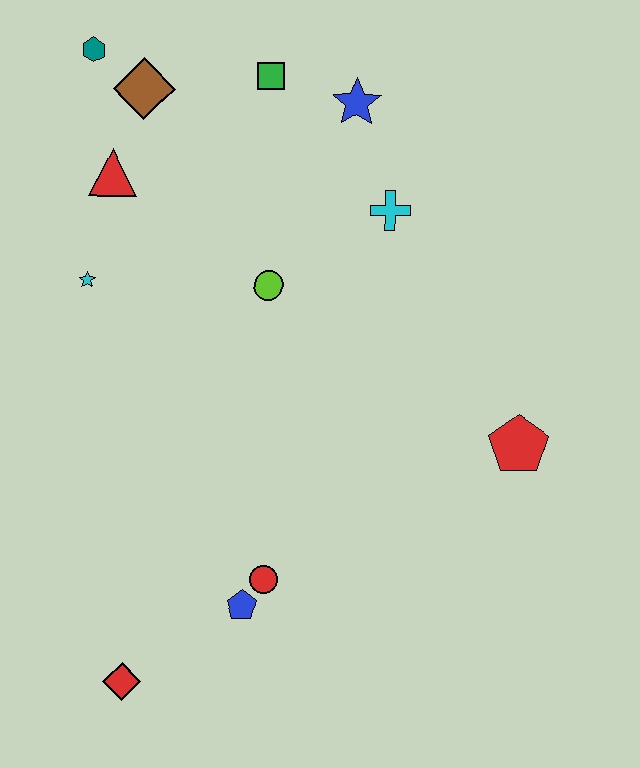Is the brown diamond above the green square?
No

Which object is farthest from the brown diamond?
The red diamond is farthest from the brown diamond.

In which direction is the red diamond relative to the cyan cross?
The red diamond is below the cyan cross.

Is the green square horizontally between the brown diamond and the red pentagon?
Yes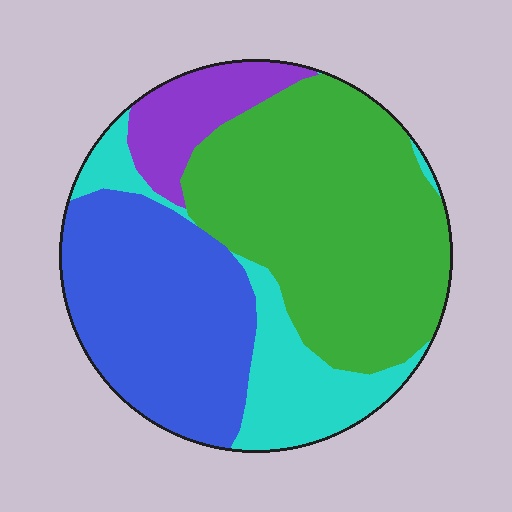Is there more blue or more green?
Green.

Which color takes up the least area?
Purple, at roughly 10%.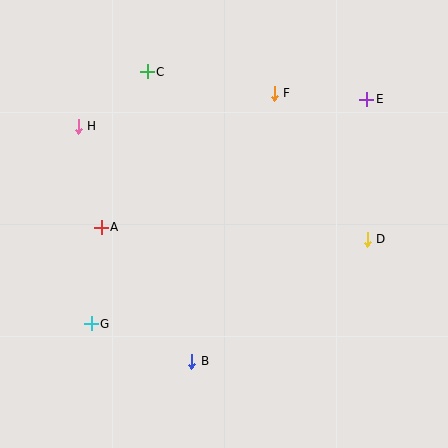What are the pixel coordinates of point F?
Point F is at (274, 93).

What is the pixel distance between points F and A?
The distance between F and A is 219 pixels.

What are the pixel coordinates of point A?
Point A is at (101, 227).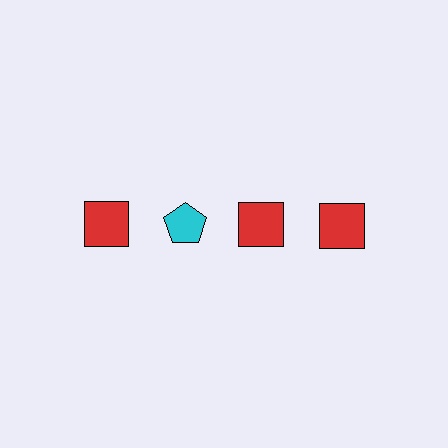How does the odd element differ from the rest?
It differs in both color (cyan instead of red) and shape (pentagon instead of square).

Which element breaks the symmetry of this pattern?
The cyan pentagon in the top row, second from left column breaks the symmetry. All other shapes are red squares.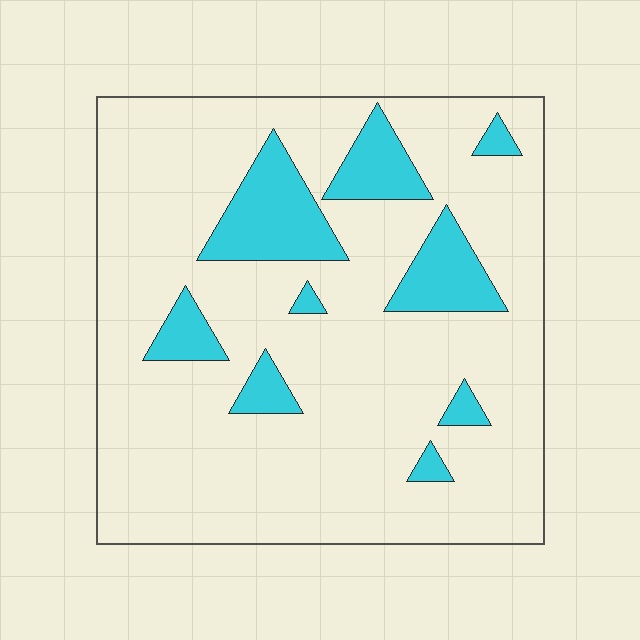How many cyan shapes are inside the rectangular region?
9.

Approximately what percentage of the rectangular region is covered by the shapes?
Approximately 15%.